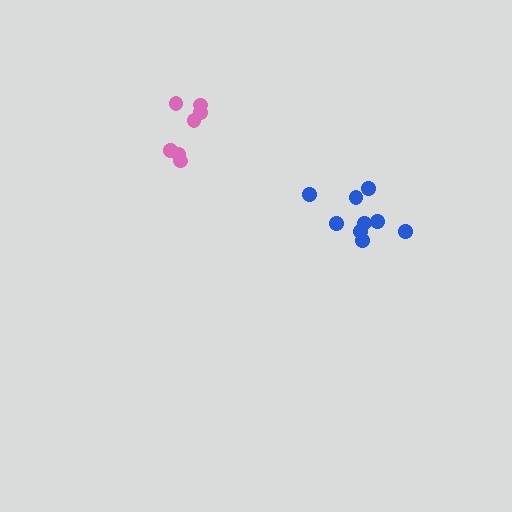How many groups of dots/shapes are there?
There are 2 groups.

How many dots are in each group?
Group 1: 7 dots, Group 2: 9 dots (16 total).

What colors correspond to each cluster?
The clusters are colored: pink, blue.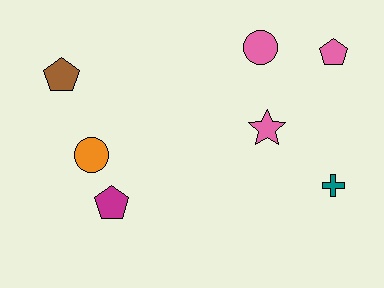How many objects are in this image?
There are 7 objects.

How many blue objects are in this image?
There are no blue objects.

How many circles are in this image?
There are 2 circles.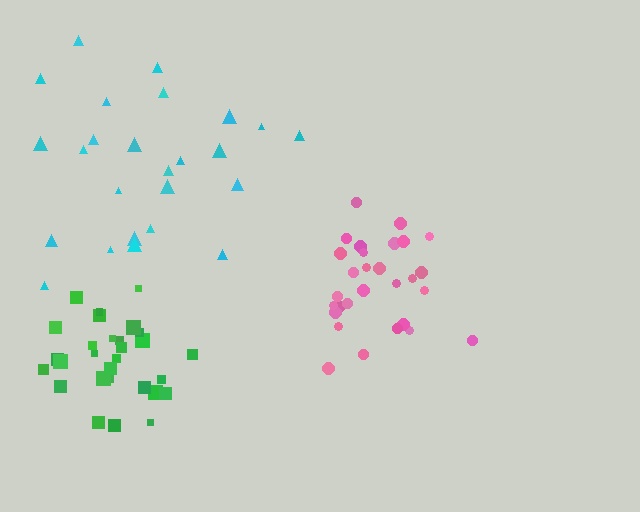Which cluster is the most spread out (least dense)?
Cyan.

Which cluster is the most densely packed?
Green.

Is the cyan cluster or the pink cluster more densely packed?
Pink.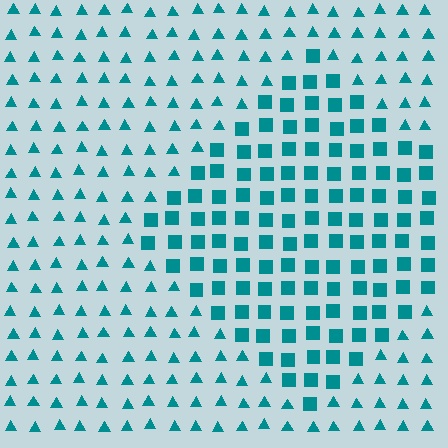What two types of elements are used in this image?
The image uses squares inside the diamond region and triangles outside it.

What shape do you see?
I see a diamond.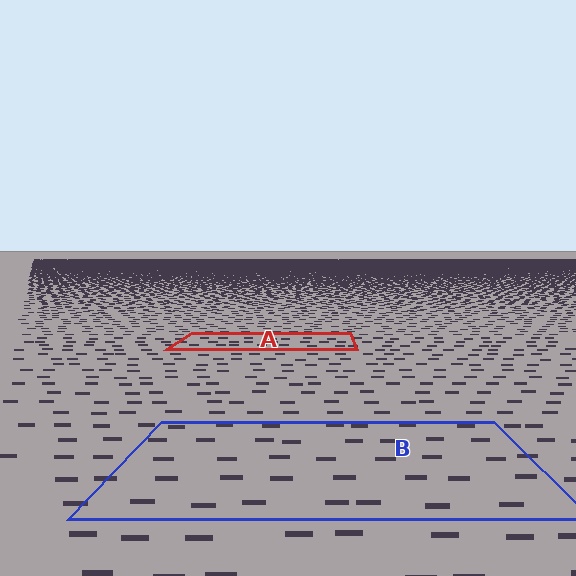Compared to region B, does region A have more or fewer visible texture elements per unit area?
Region A has more texture elements per unit area — they are packed more densely because it is farther away.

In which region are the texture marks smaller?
The texture marks are smaller in region A, because it is farther away.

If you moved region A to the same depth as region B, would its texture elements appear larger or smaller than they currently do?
They would appear larger. At a closer depth, the same texture elements are projected at a bigger on-screen size.